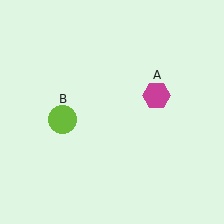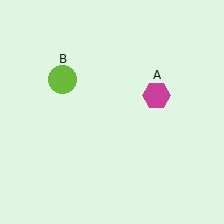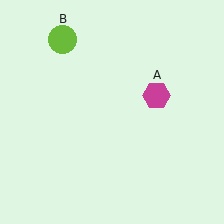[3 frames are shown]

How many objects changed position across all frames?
1 object changed position: lime circle (object B).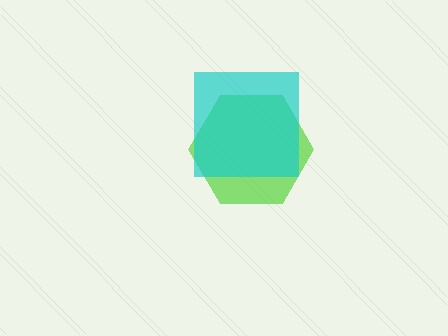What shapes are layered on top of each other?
The layered shapes are: a lime hexagon, a cyan square.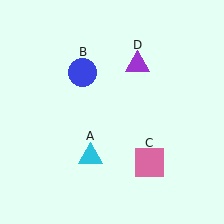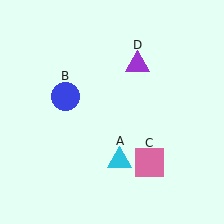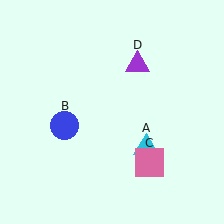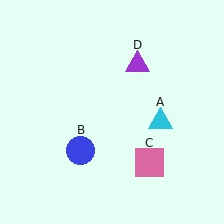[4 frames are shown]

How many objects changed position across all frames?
2 objects changed position: cyan triangle (object A), blue circle (object B).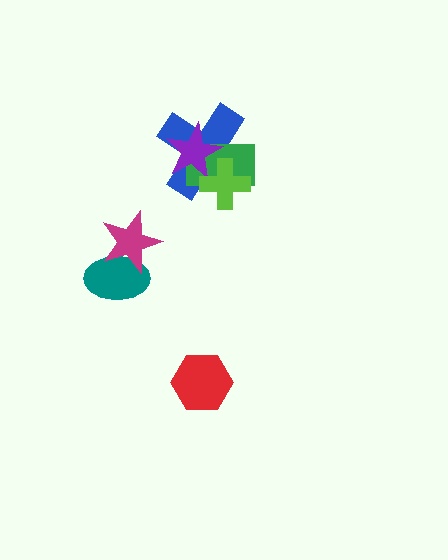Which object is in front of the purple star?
The lime cross is in front of the purple star.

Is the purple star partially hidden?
Yes, it is partially covered by another shape.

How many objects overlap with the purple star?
3 objects overlap with the purple star.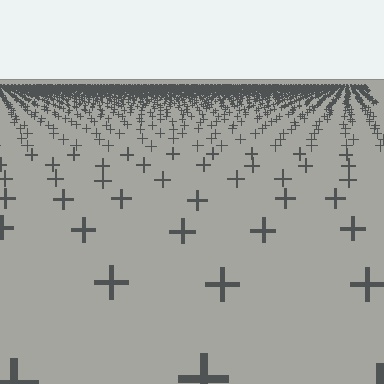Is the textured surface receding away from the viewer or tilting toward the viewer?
The surface is receding away from the viewer. Texture elements get smaller and denser toward the top.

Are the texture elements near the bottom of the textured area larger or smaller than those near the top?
Larger. Near the bottom, elements are closer to the viewer and appear at a bigger on-screen size.